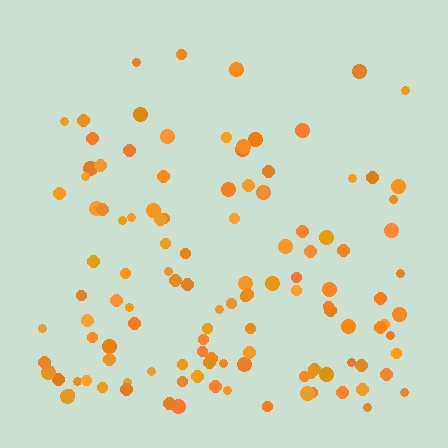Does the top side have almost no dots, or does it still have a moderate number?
Still a moderate number, just noticeably fewer than the bottom.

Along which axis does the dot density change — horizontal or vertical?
Vertical.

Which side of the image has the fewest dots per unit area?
The top.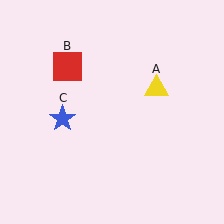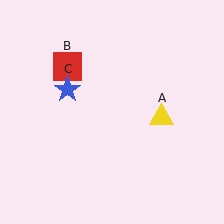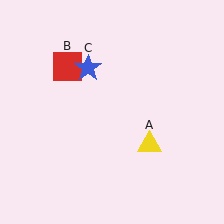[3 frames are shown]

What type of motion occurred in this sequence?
The yellow triangle (object A), blue star (object C) rotated clockwise around the center of the scene.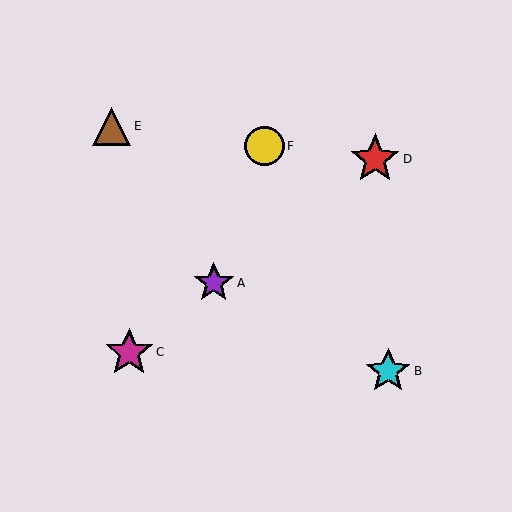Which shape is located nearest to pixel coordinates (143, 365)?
The magenta star (labeled C) at (129, 352) is nearest to that location.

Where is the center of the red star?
The center of the red star is at (375, 159).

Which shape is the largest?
The red star (labeled D) is the largest.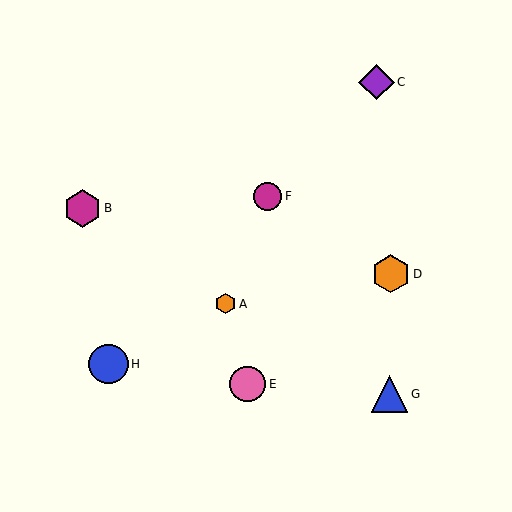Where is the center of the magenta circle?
The center of the magenta circle is at (267, 196).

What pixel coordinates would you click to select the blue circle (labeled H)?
Click at (109, 364) to select the blue circle H.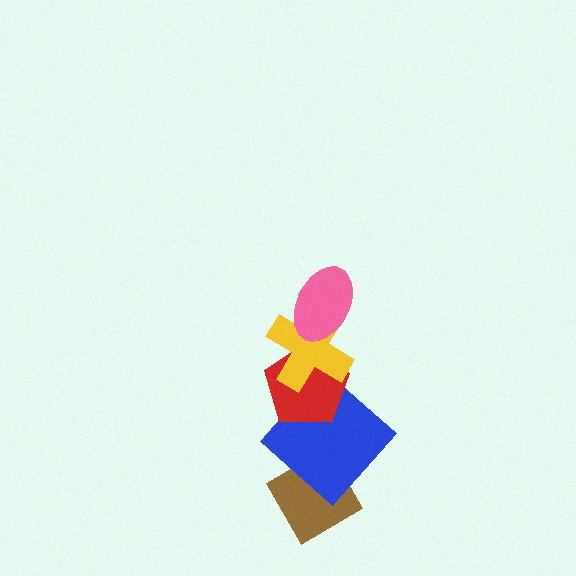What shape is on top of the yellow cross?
The pink ellipse is on top of the yellow cross.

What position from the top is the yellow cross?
The yellow cross is 2nd from the top.